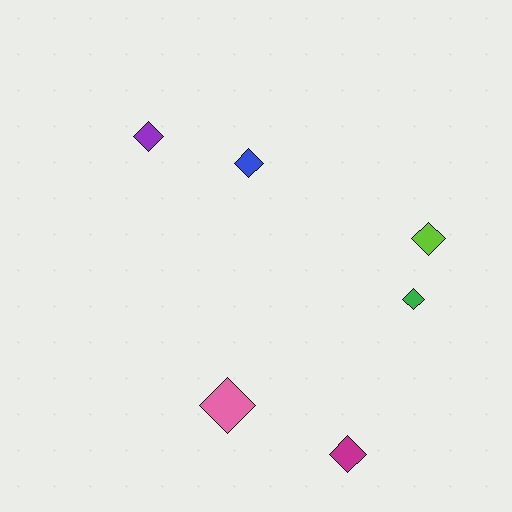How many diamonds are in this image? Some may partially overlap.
There are 6 diamonds.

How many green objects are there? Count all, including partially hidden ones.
There is 1 green object.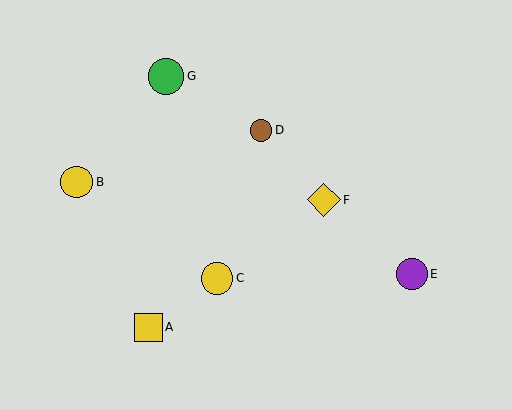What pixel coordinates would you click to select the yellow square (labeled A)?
Click at (148, 327) to select the yellow square A.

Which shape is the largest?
The green circle (labeled G) is the largest.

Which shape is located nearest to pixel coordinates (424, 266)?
The purple circle (labeled E) at (412, 274) is nearest to that location.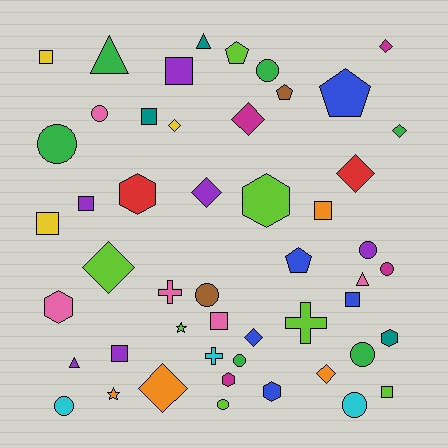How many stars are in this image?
There are 2 stars.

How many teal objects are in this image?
There are 3 teal objects.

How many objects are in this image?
There are 50 objects.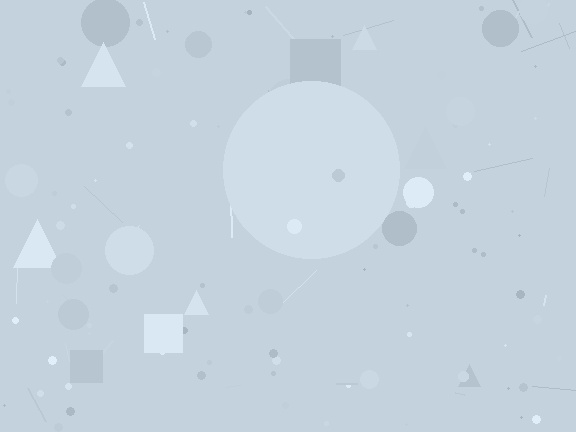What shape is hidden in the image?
A circle is hidden in the image.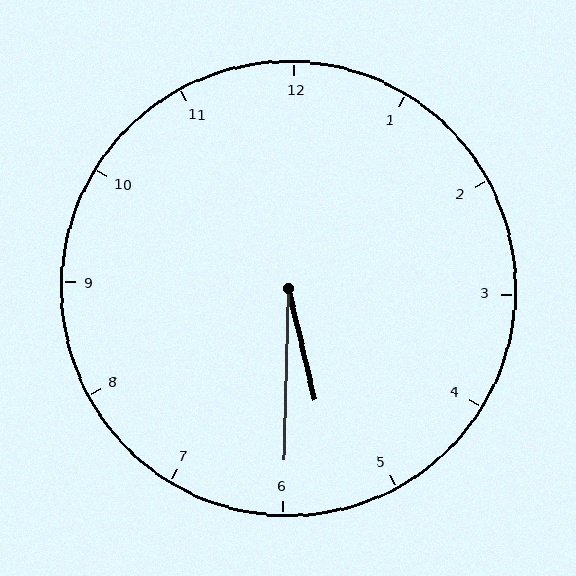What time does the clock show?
5:30.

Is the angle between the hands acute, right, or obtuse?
It is acute.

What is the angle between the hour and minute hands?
Approximately 15 degrees.